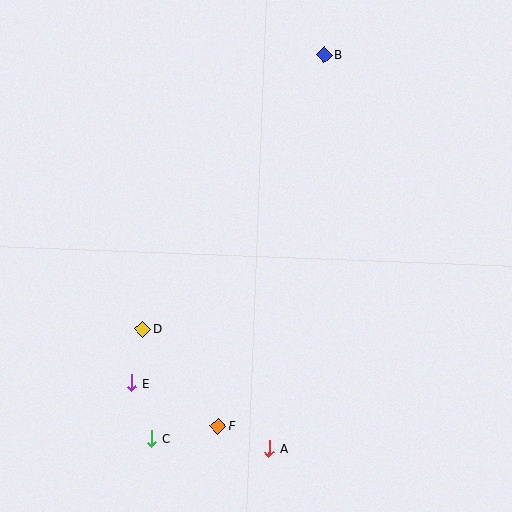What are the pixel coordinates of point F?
Point F is at (218, 426).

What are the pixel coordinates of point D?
Point D is at (143, 329).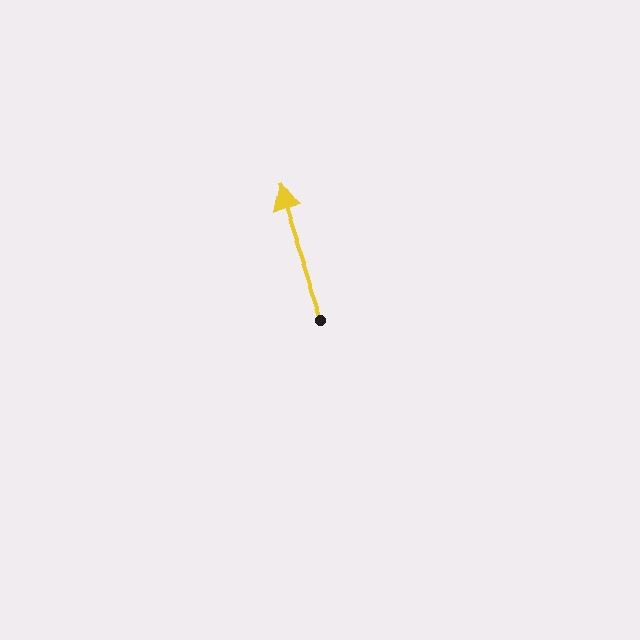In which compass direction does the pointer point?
North.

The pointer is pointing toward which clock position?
Roughly 11 o'clock.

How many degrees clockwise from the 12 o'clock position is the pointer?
Approximately 341 degrees.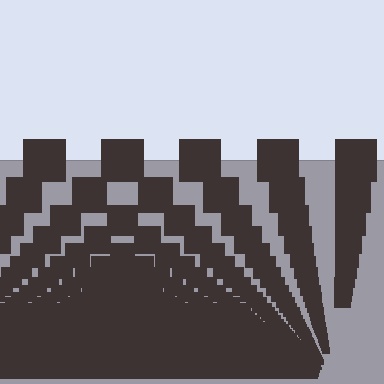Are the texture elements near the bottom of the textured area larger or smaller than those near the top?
Smaller. The gradient is inverted — elements near the bottom are smaller and denser.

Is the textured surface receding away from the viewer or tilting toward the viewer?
The surface appears to tilt toward the viewer. Texture elements get larger and sparser toward the top.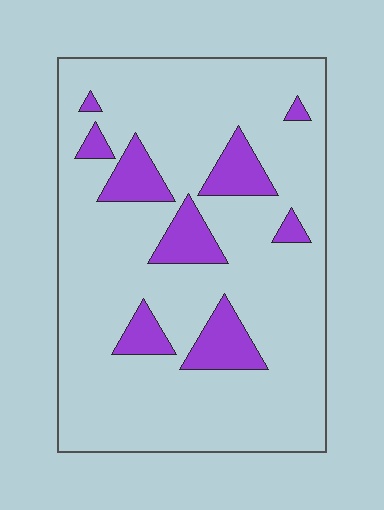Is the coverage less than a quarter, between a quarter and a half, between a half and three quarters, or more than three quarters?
Less than a quarter.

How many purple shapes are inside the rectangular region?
9.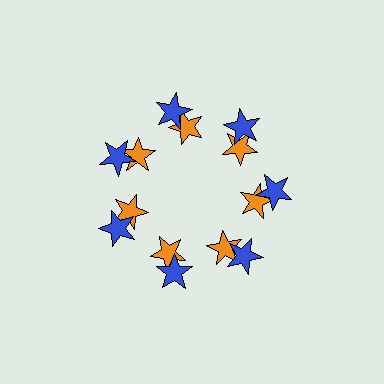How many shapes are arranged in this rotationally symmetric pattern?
There are 14 shapes, arranged in 7 groups of 2.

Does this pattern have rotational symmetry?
Yes, this pattern has 7-fold rotational symmetry. It looks the same after rotating 51 degrees around the center.